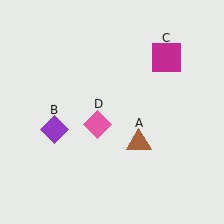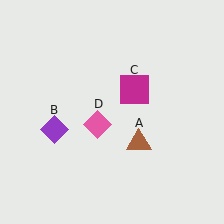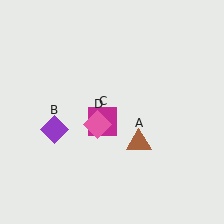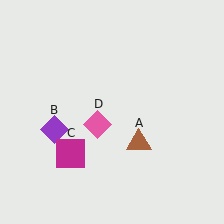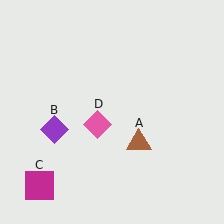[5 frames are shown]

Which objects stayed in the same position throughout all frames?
Brown triangle (object A) and purple diamond (object B) and pink diamond (object D) remained stationary.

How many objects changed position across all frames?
1 object changed position: magenta square (object C).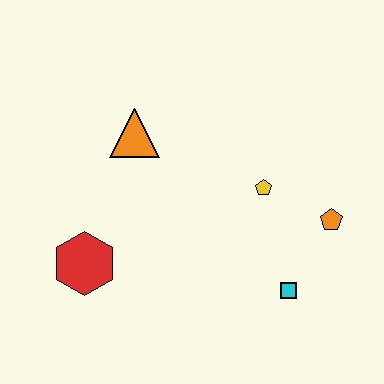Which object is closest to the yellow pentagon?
The orange pentagon is closest to the yellow pentagon.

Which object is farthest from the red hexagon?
The orange pentagon is farthest from the red hexagon.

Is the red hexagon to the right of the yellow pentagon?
No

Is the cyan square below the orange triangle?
Yes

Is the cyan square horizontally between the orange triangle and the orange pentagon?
Yes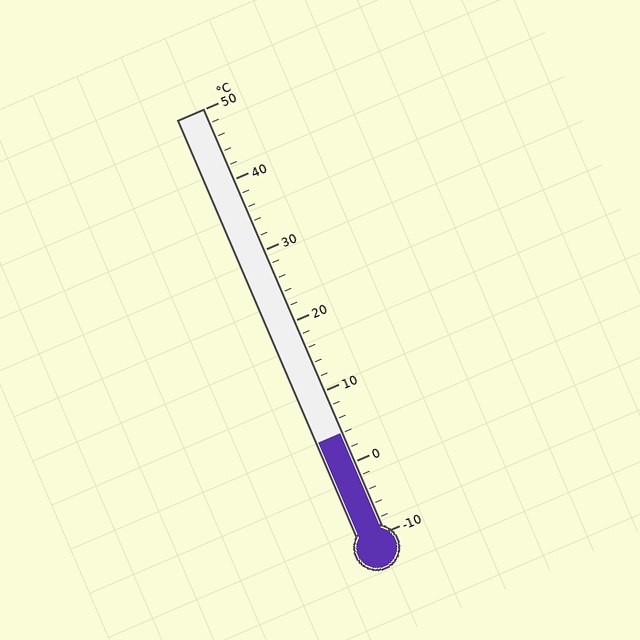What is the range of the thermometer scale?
The thermometer scale ranges from -10°C to 50°C.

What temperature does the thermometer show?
The thermometer shows approximately 4°C.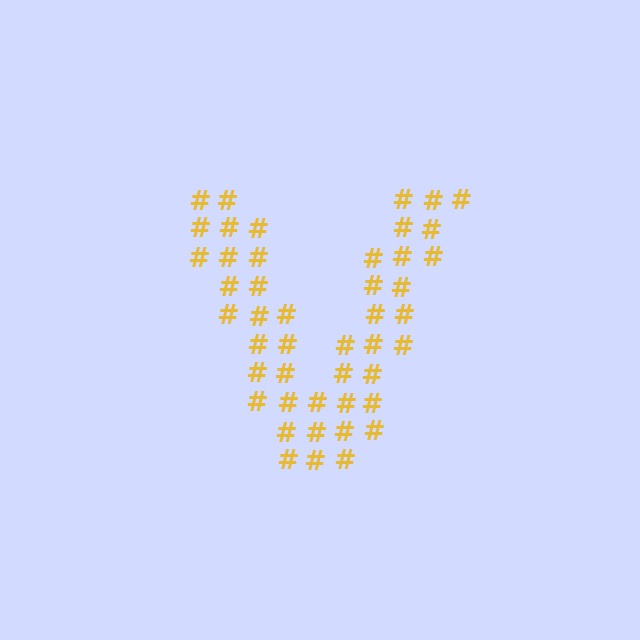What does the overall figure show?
The overall figure shows the letter V.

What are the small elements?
The small elements are hash symbols.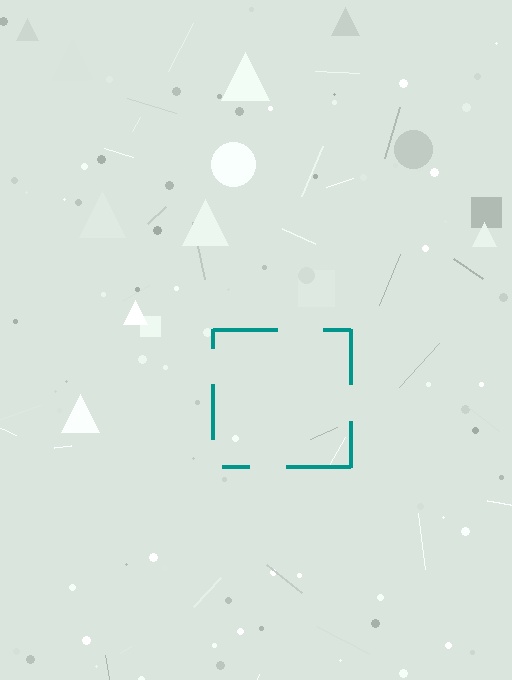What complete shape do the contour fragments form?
The contour fragments form a square.